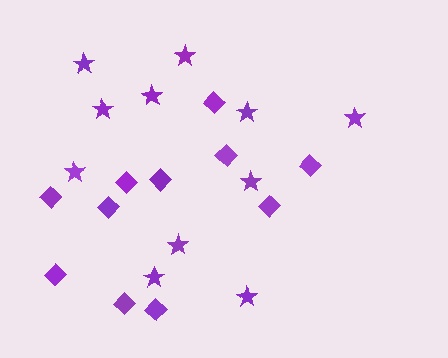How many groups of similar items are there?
There are 2 groups: one group of stars (11) and one group of diamonds (11).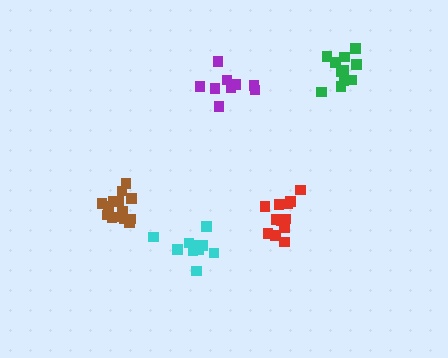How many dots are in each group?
Group 1: 14 dots, Group 2: 11 dots, Group 3: 12 dots, Group 4: 9 dots, Group 5: 10 dots (56 total).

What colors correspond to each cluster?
The clusters are colored: brown, green, red, purple, cyan.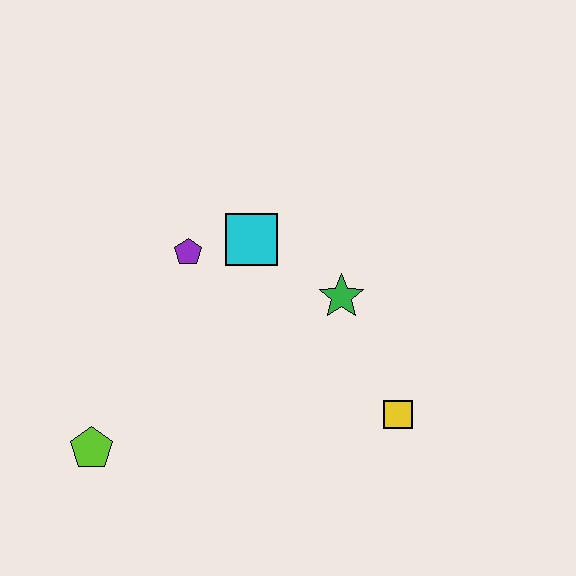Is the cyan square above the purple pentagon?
Yes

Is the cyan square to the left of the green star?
Yes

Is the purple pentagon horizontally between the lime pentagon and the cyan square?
Yes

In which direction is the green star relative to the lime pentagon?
The green star is to the right of the lime pentagon.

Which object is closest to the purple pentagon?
The cyan square is closest to the purple pentagon.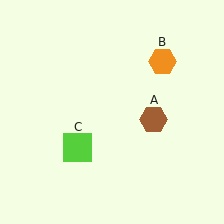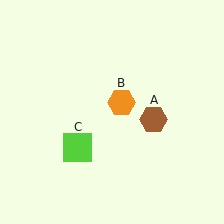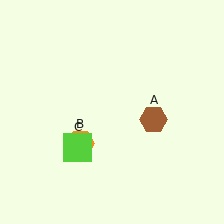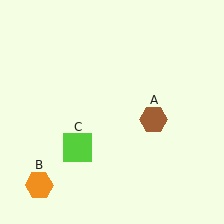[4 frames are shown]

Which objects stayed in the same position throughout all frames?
Brown hexagon (object A) and lime square (object C) remained stationary.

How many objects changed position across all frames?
1 object changed position: orange hexagon (object B).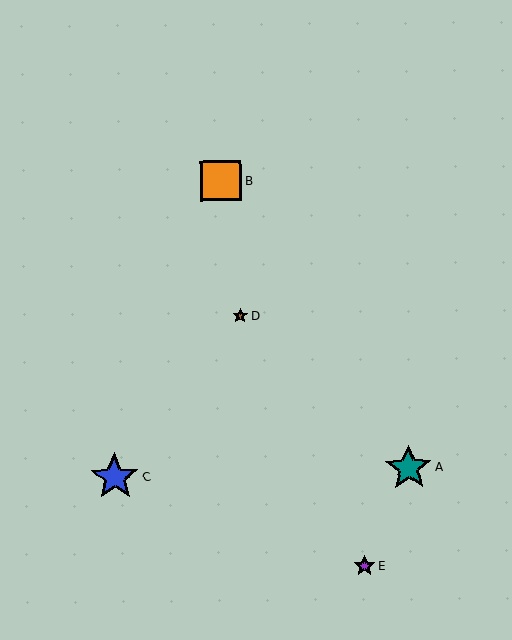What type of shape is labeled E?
Shape E is a purple star.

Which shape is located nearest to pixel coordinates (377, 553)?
The purple star (labeled E) at (365, 566) is nearest to that location.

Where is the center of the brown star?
The center of the brown star is at (240, 316).